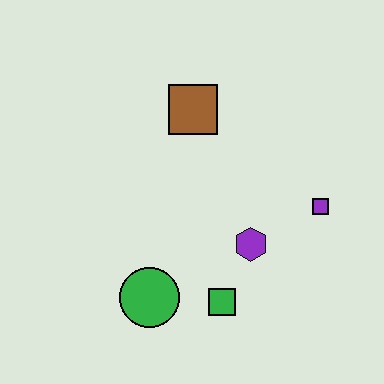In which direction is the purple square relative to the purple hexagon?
The purple square is to the right of the purple hexagon.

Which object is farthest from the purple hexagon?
The brown square is farthest from the purple hexagon.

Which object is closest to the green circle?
The green square is closest to the green circle.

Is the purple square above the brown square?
No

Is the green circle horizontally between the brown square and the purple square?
No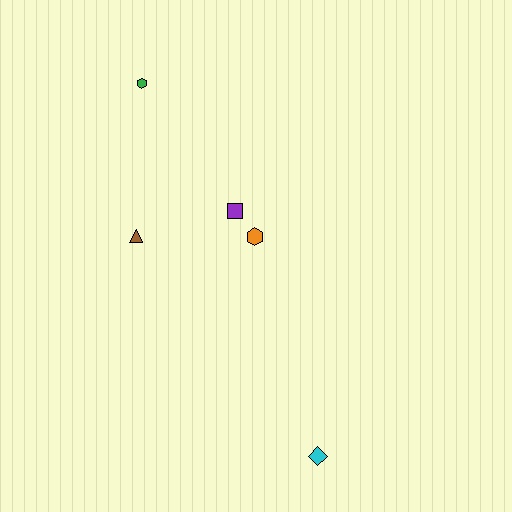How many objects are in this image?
There are 5 objects.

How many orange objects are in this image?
There is 1 orange object.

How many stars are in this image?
There are no stars.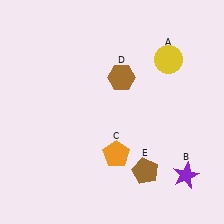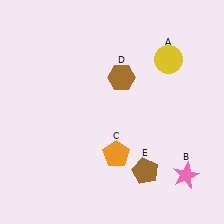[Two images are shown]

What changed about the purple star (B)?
In Image 1, B is purple. In Image 2, it changed to pink.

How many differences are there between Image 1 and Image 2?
There is 1 difference between the two images.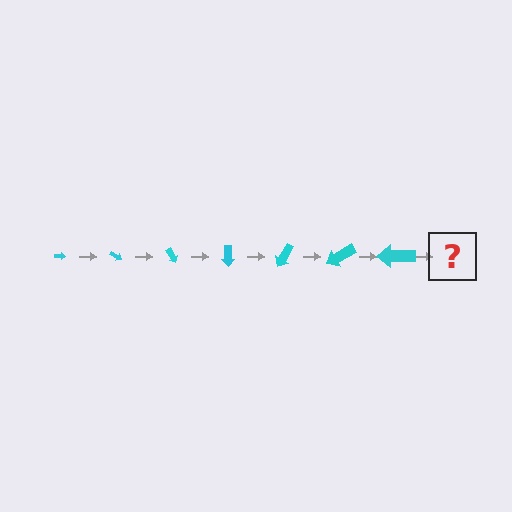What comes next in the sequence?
The next element should be an arrow, larger than the previous one and rotated 210 degrees from the start.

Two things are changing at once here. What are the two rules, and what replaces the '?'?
The two rules are that the arrow grows larger each step and it rotates 30 degrees each step. The '?' should be an arrow, larger than the previous one and rotated 210 degrees from the start.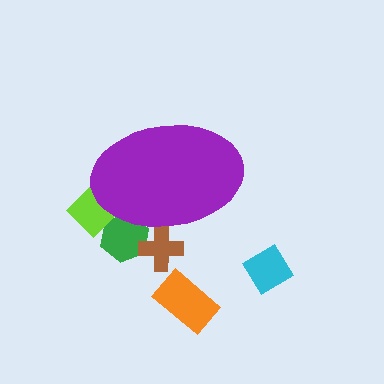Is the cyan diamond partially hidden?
No, the cyan diamond is fully visible.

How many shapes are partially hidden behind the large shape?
3 shapes are partially hidden.